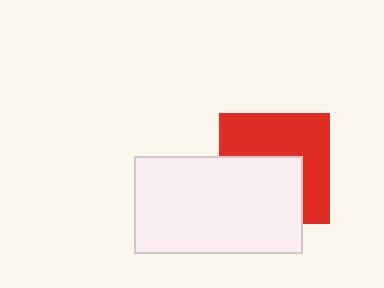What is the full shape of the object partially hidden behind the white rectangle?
The partially hidden object is a red square.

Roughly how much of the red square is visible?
About half of it is visible (roughly 53%).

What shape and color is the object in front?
The object in front is a white rectangle.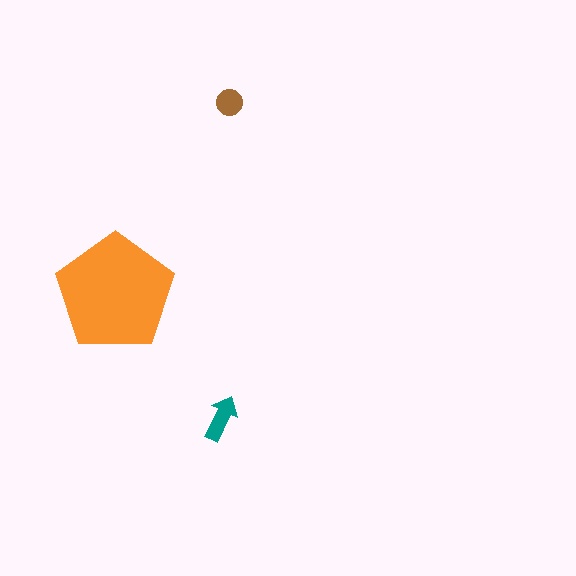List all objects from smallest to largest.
The brown circle, the teal arrow, the orange pentagon.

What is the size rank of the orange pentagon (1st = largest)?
1st.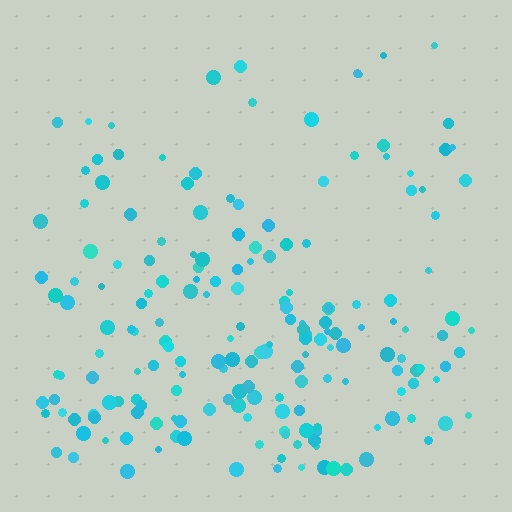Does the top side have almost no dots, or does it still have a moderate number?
Still a moderate number, just noticeably fewer than the bottom.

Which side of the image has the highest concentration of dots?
The bottom.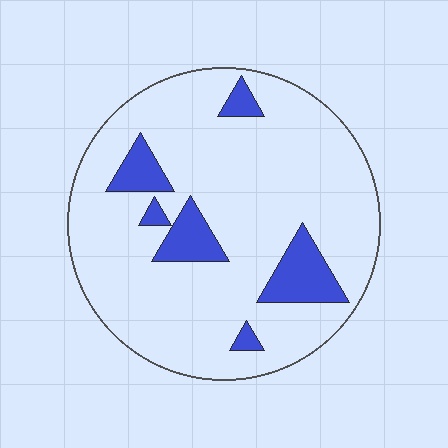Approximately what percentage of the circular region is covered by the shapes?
Approximately 15%.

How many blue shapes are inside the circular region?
6.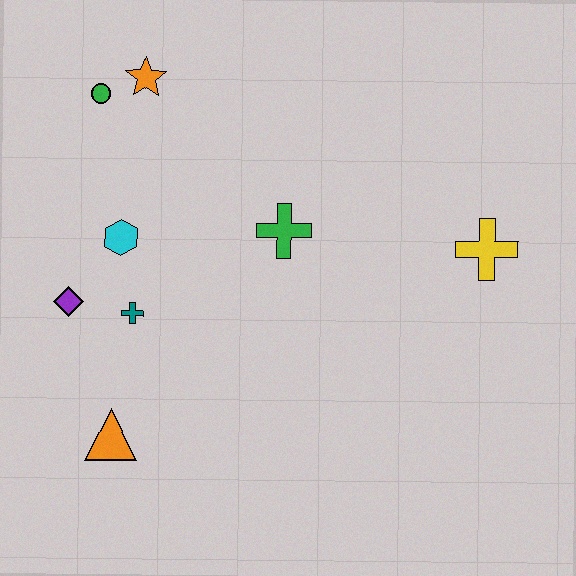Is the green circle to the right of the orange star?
No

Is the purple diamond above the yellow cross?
No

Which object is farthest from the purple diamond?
The yellow cross is farthest from the purple diamond.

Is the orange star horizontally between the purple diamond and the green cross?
Yes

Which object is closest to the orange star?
The green circle is closest to the orange star.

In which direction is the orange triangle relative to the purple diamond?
The orange triangle is below the purple diamond.